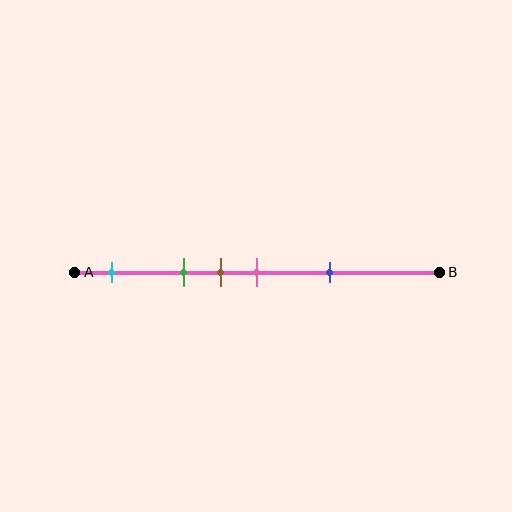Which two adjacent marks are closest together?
The brown and pink marks are the closest adjacent pair.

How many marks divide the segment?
There are 5 marks dividing the segment.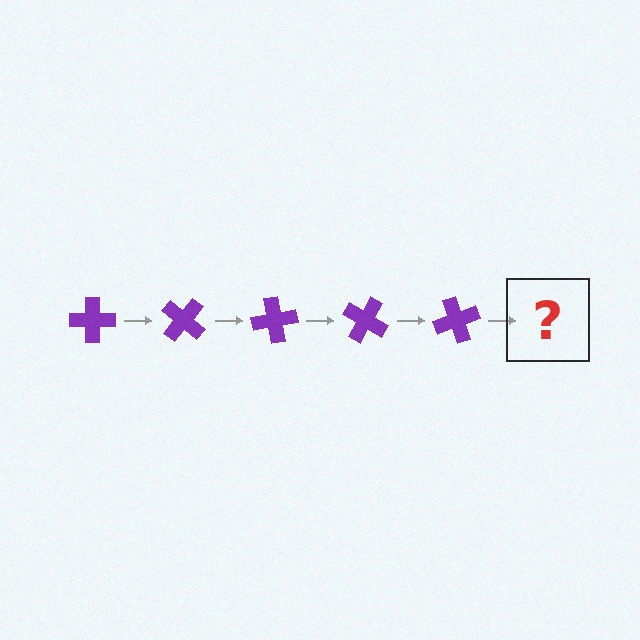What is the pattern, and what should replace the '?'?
The pattern is that the cross rotates 40 degrees each step. The '?' should be a purple cross rotated 200 degrees.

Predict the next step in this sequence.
The next step is a purple cross rotated 200 degrees.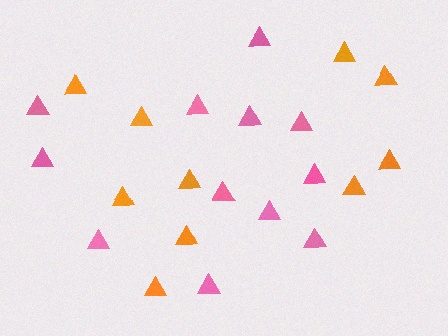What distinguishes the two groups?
There are 2 groups: one group of pink triangles (12) and one group of orange triangles (10).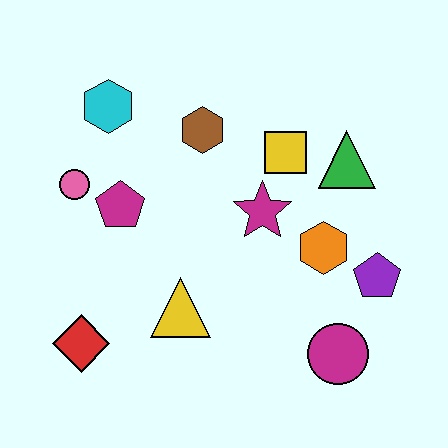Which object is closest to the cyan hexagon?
The pink circle is closest to the cyan hexagon.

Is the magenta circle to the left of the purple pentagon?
Yes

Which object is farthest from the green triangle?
The red diamond is farthest from the green triangle.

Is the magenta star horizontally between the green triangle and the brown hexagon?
Yes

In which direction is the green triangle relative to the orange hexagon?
The green triangle is above the orange hexagon.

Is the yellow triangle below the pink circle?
Yes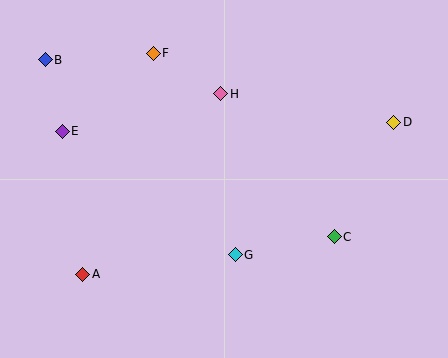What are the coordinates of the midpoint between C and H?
The midpoint between C and H is at (278, 165).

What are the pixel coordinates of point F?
Point F is at (153, 53).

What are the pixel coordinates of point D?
Point D is at (393, 122).